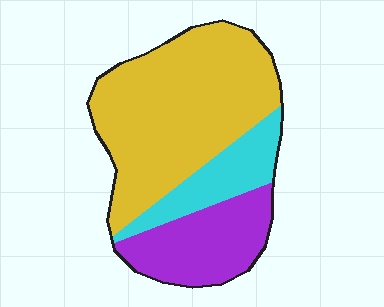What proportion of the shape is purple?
Purple covers roughly 25% of the shape.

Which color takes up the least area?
Cyan, at roughly 15%.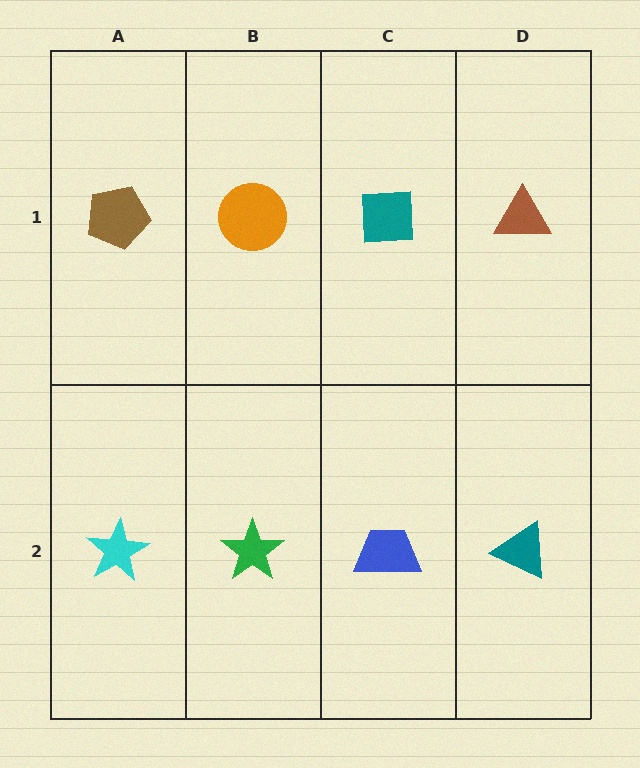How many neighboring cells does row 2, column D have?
2.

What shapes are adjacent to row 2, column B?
An orange circle (row 1, column B), a cyan star (row 2, column A), a blue trapezoid (row 2, column C).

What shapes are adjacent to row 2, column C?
A teal square (row 1, column C), a green star (row 2, column B), a teal triangle (row 2, column D).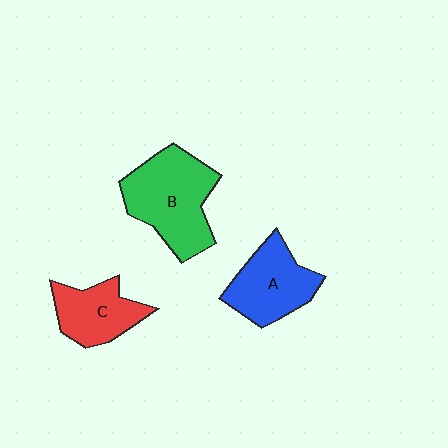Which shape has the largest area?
Shape B (green).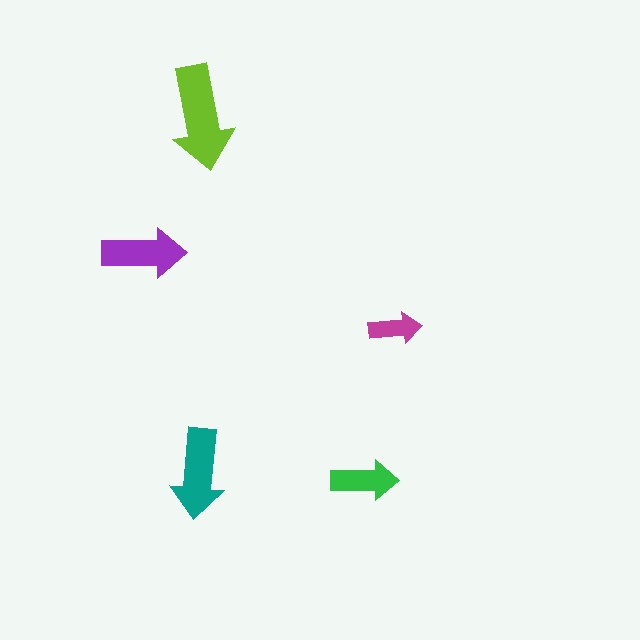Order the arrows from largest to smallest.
the lime one, the teal one, the purple one, the green one, the magenta one.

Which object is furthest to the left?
The purple arrow is leftmost.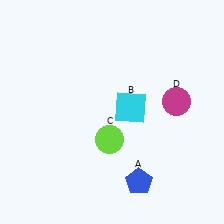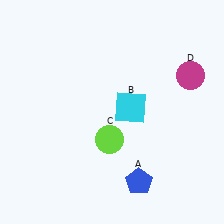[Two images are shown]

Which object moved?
The magenta circle (D) moved up.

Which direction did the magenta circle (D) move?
The magenta circle (D) moved up.